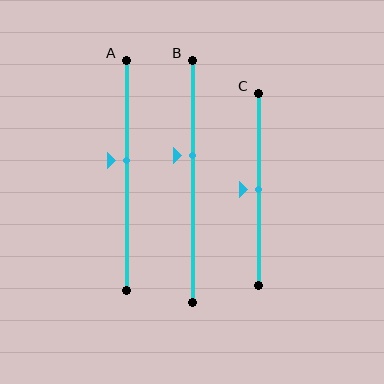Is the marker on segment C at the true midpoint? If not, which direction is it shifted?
Yes, the marker on segment C is at the true midpoint.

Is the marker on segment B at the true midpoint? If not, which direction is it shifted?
No, the marker on segment B is shifted upward by about 11% of the segment length.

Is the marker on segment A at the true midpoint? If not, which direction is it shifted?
No, the marker on segment A is shifted upward by about 6% of the segment length.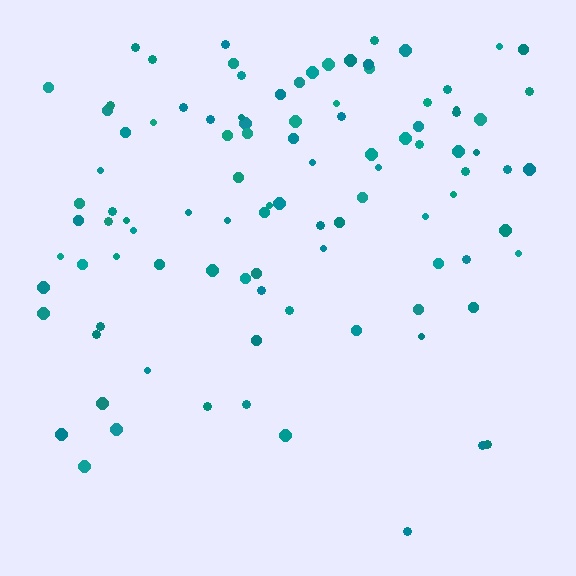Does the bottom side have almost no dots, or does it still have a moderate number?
Still a moderate number, just noticeably fewer than the top.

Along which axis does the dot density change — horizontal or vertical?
Vertical.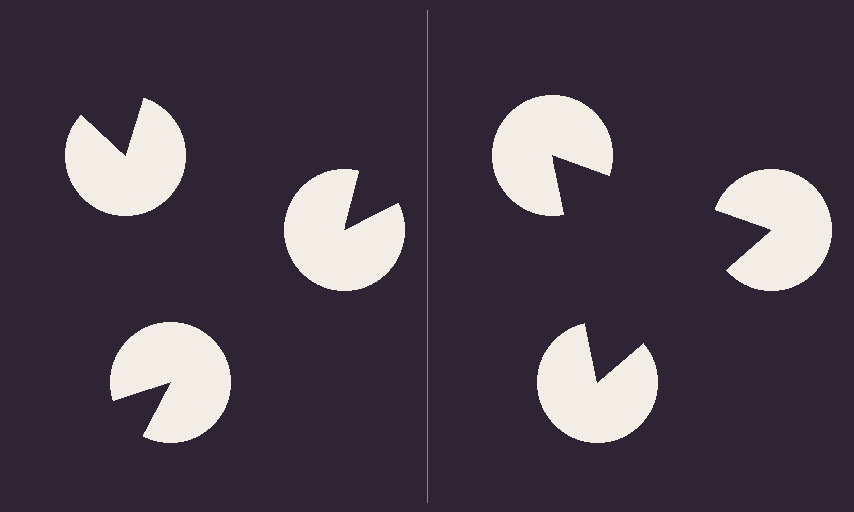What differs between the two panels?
The pac-man discs are positioned identically on both sides; only the wedge orientations differ. On the right they align to a triangle; on the left they are misaligned.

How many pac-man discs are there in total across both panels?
6 — 3 on each side.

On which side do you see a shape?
An illusory triangle appears on the right side. On the left side the wedge cuts are rotated, so no coherent shape forms.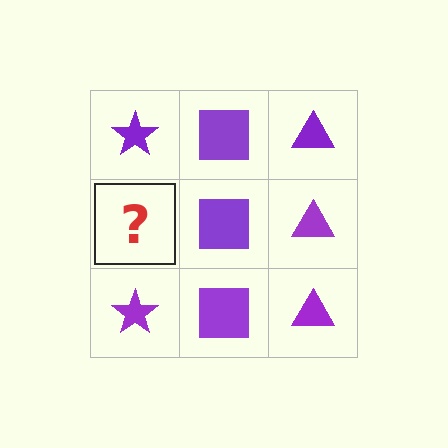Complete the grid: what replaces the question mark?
The question mark should be replaced with a purple star.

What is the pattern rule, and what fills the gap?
The rule is that each column has a consistent shape. The gap should be filled with a purple star.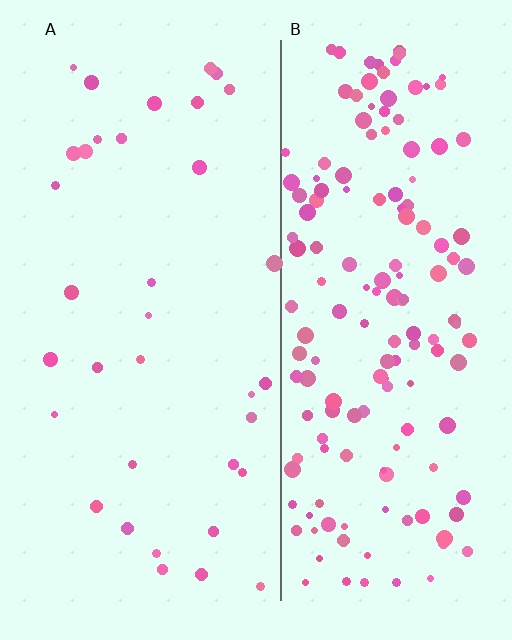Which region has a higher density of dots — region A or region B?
B (the right).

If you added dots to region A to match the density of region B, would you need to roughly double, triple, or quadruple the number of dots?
Approximately quadruple.